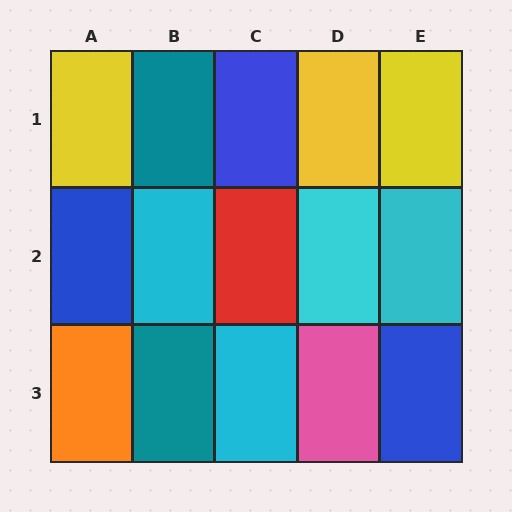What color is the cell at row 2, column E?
Cyan.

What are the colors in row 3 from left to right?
Orange, teal, cyan, pink, blue.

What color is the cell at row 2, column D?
Cyan.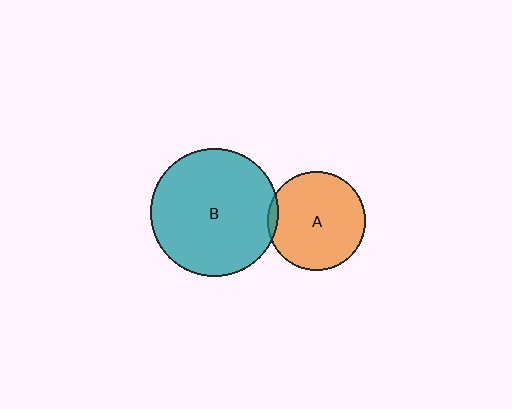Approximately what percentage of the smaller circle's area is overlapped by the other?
Approximately 5%.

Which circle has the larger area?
Circle B (teal).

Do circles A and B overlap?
Yes.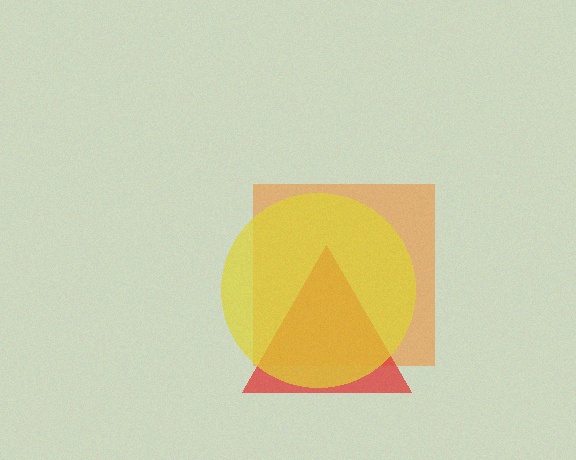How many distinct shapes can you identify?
There are 3 distinct shapes: an orange square, a red triangle, a yellow circle.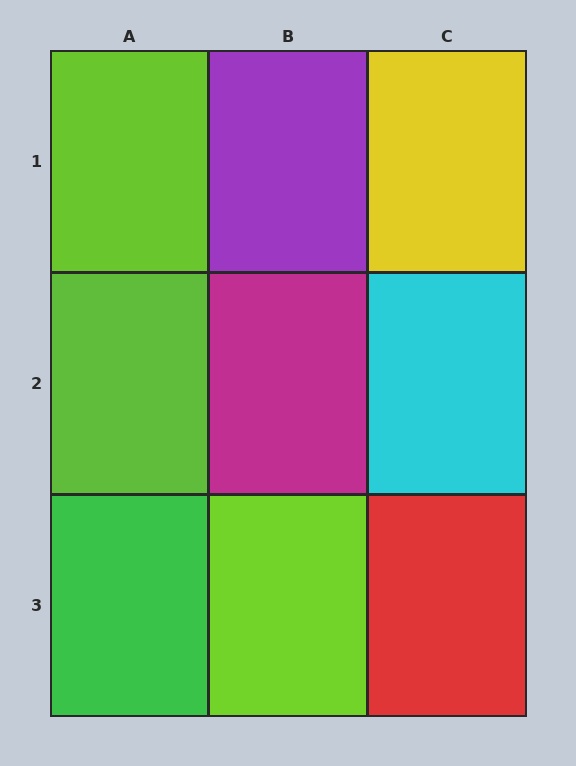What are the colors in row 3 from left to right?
Green, lime, red.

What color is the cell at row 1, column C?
Yellow.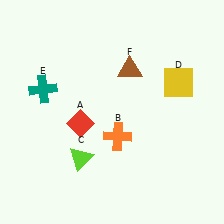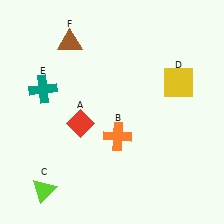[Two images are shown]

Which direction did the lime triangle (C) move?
The lime triangle (C) moved left.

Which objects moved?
The objects that moved are: the lime triangle (C), the brown triangle (F).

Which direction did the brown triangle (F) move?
The brown triangle (F) moved left.